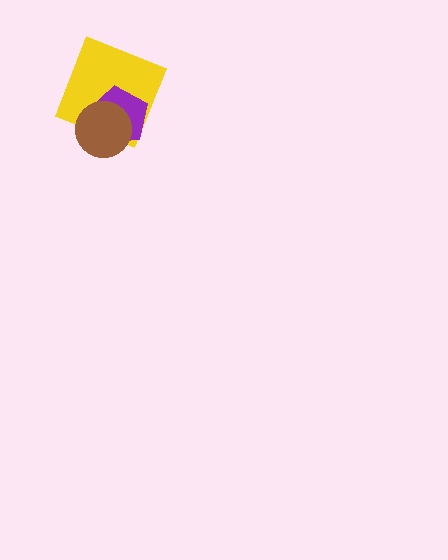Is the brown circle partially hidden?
No, no other shape covers it.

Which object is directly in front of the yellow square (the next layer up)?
The purple pentagon is directly in front of the yellow square.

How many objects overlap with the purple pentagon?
2 objects overlap with the purple pentagon.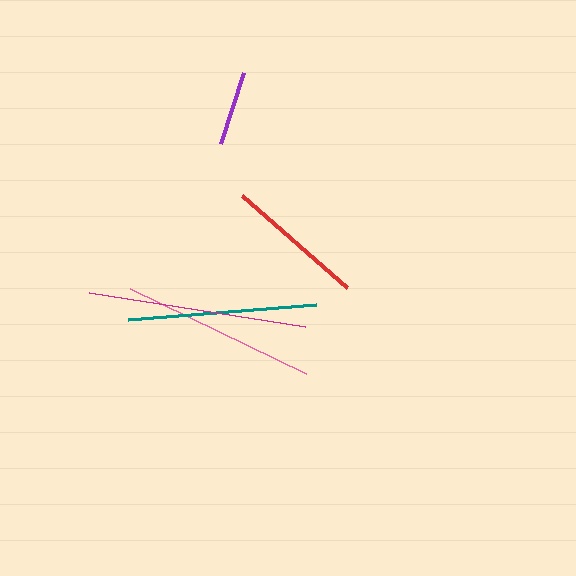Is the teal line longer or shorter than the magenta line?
The magenta line is longer than the teal line.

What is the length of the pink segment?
The pink segment is approximately 195 pixels long.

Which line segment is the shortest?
The purple line is the shortest at approximately 74 pixels.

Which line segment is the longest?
The magenta line is the longest at approximately 219 pixels.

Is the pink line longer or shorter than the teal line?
The pink line is longer than the teal line.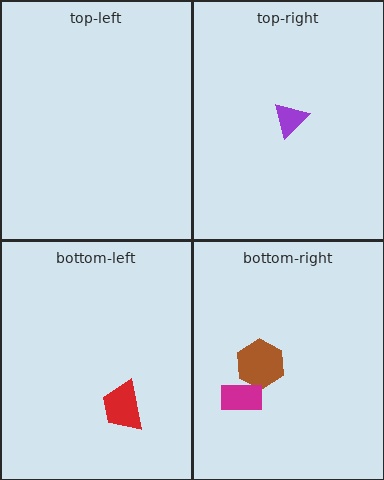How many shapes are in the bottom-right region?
2.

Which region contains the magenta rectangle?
The bottom-right region.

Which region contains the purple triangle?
The top-right region.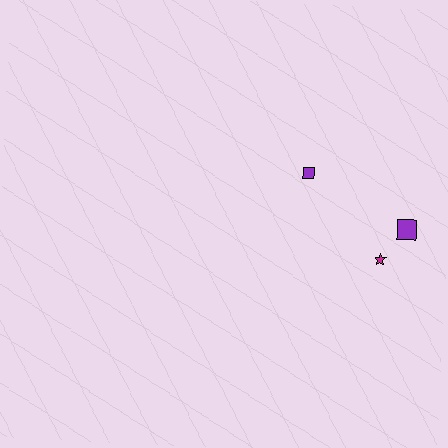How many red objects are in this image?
There are no red objects.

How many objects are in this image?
There are 3 objects.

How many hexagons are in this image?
There are no hexagons.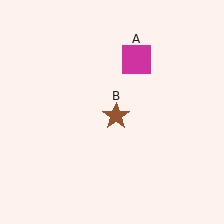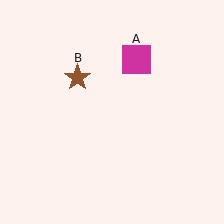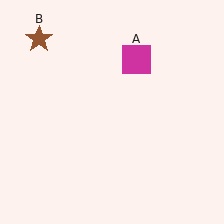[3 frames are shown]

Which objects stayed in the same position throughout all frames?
Magenta square (object A) remained stationary.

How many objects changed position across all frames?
1 object changed position: brown star (object B).